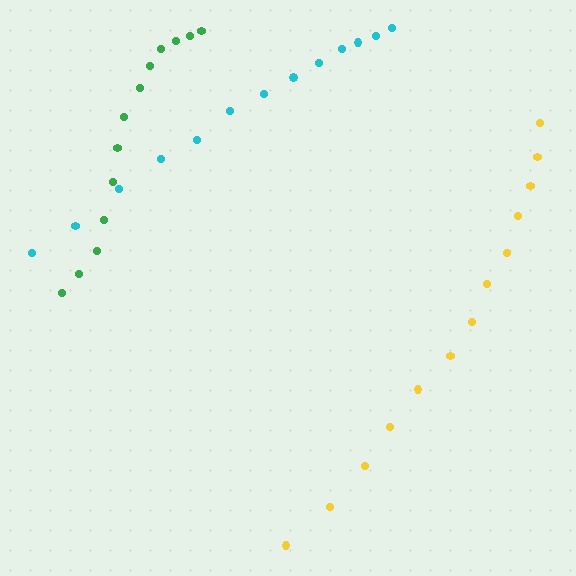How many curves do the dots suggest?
There are 3 distinct paths.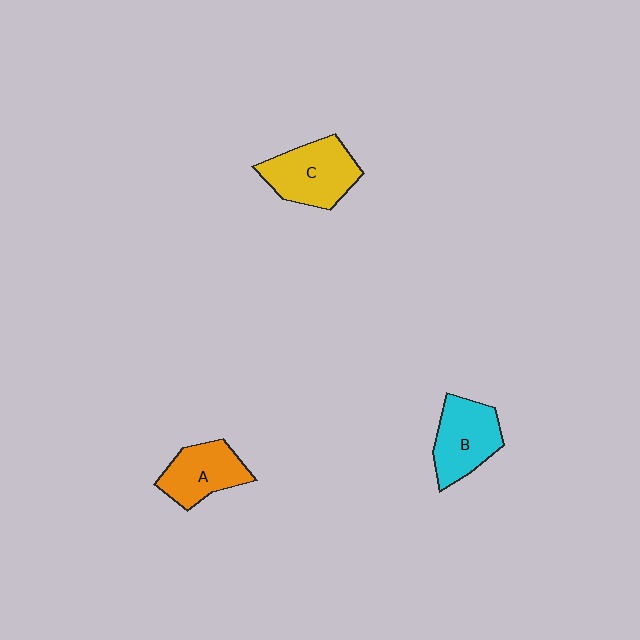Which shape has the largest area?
Shape C (yellow).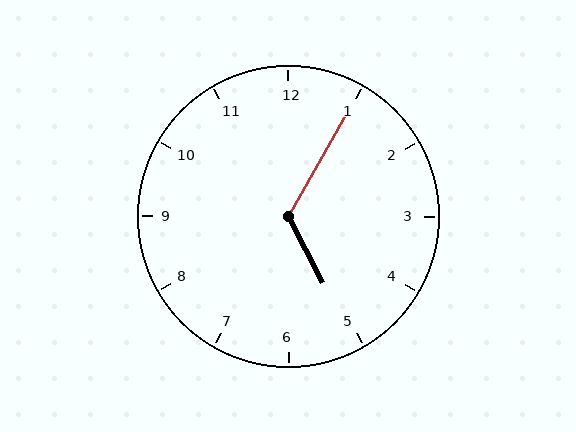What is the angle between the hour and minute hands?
Approximately 122 degrees.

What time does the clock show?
5:05.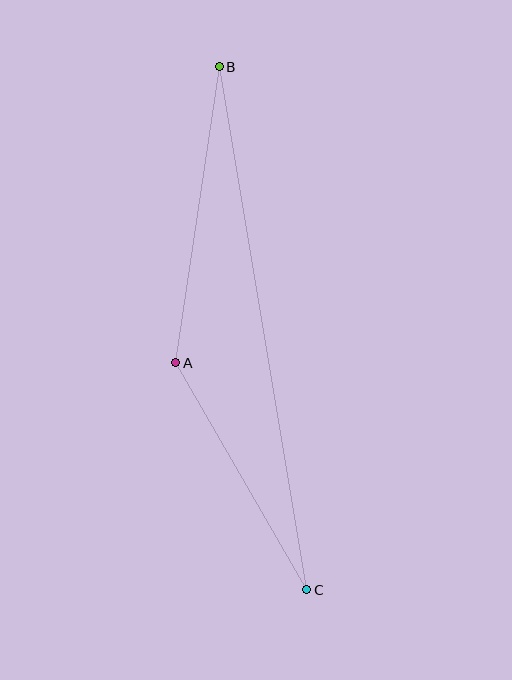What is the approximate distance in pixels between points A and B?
The distance between A and B is approximately 299 pixels.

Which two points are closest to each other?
Points A and C are closest to each other.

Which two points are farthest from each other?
Points B and C are farthest from each other.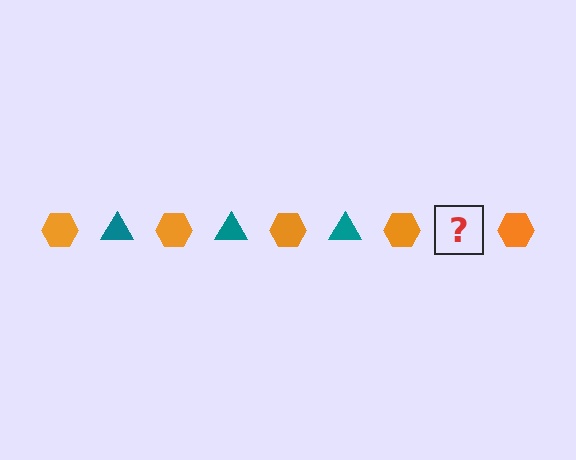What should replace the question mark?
The question mark should be replaced with a teal triangle.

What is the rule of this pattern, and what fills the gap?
The rule is that the pattern alternates between orange hexagon and teal triangle. The gap should be filled with a teal triangle.